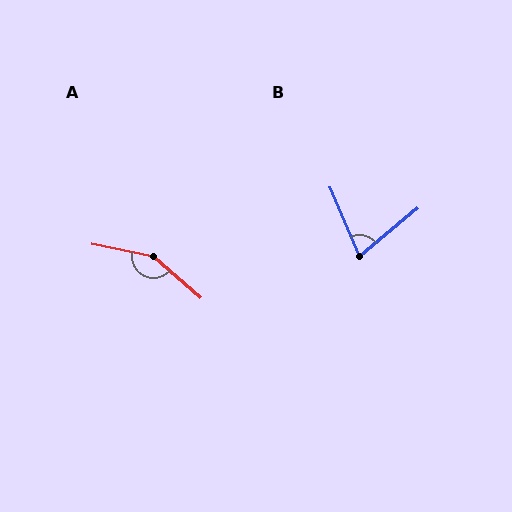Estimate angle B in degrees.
Approximately 74 degrees.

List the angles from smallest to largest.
B (74°), A (151°).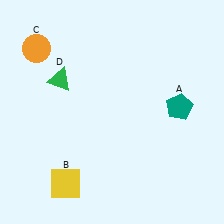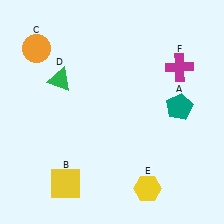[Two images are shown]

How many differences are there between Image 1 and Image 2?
There are 2 differences between the two images.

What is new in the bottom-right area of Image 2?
A yellow hexagon (E) was added in the bottom-right area of Image 2.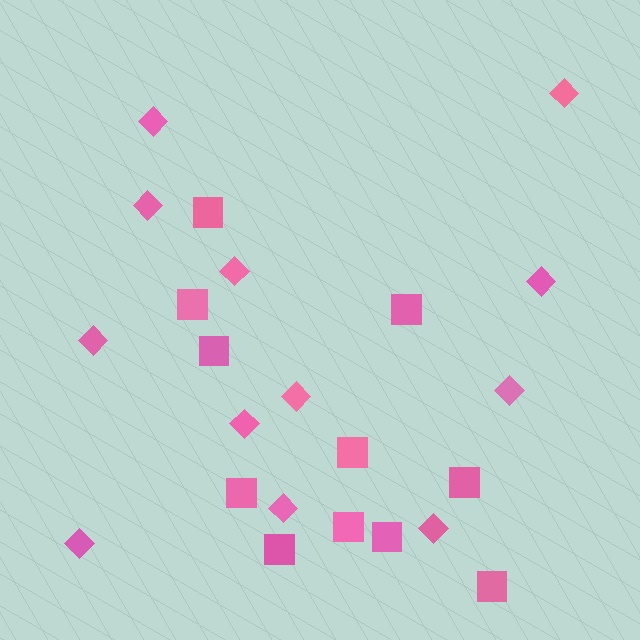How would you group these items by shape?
There are 2 groups: one group of diamonds (12) and one group of squares (11).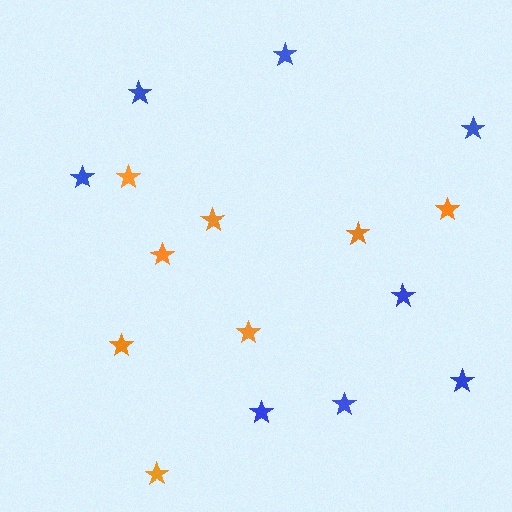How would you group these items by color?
There are 2 groups: one group of orange stars (8) and one group of blue stars (8).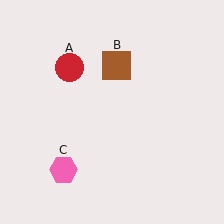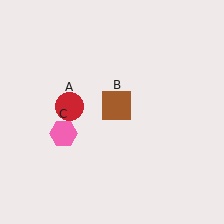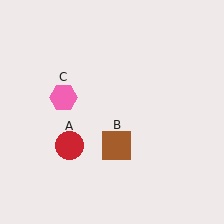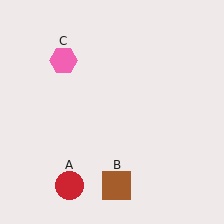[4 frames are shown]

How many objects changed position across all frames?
3 objects changed position: red circle (object A), brown square (object B), pink hexagon (object C).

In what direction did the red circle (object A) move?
The red circle (object A) moved down.